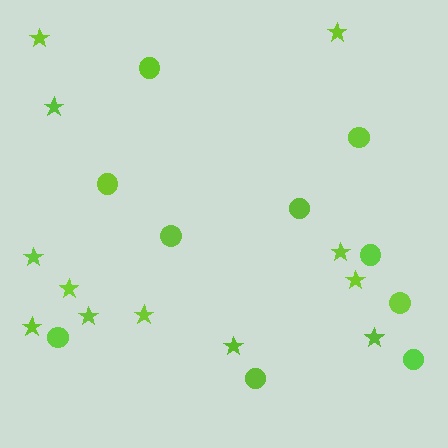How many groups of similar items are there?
There are 2 groups: one group of stars (12) and one group of circles (10).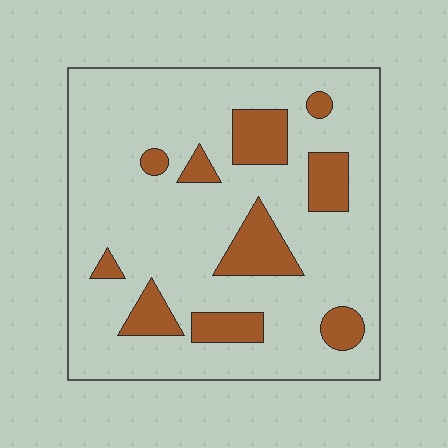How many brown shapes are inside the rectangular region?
10.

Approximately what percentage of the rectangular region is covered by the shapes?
Approximately 20%.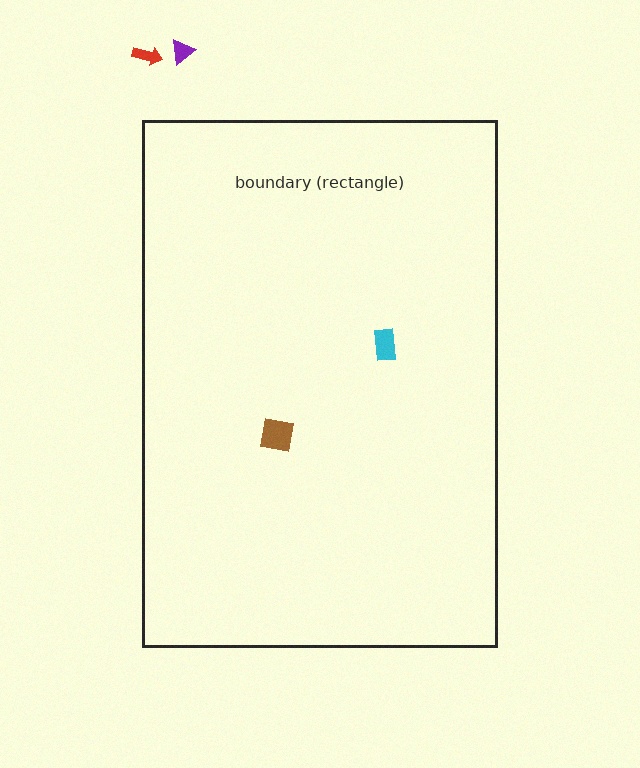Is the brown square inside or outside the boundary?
Inside.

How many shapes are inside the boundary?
2 inside, 2 outside.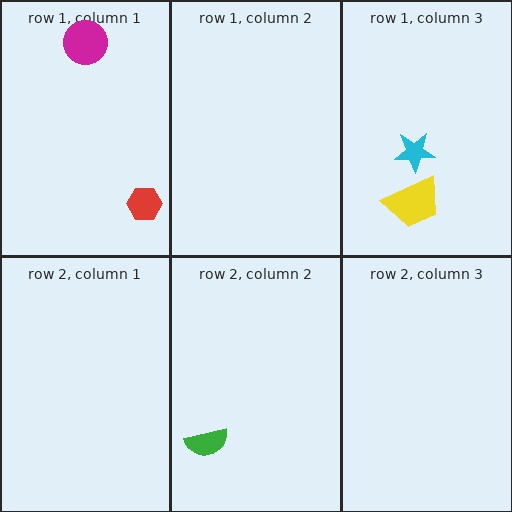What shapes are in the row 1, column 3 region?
The cyan star, the yellow trapezoid.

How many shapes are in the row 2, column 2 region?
1.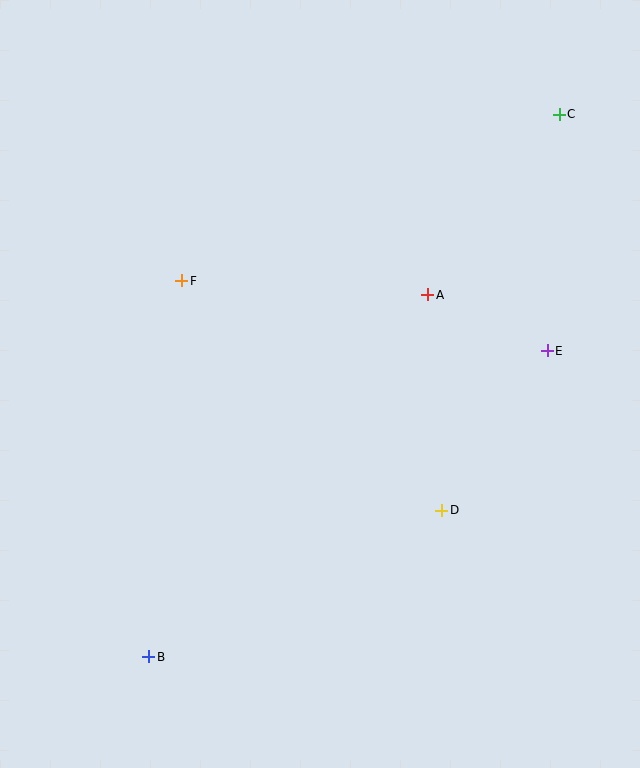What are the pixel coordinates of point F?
Point F is at (182, 281).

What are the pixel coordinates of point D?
Point D is at (442, 510).